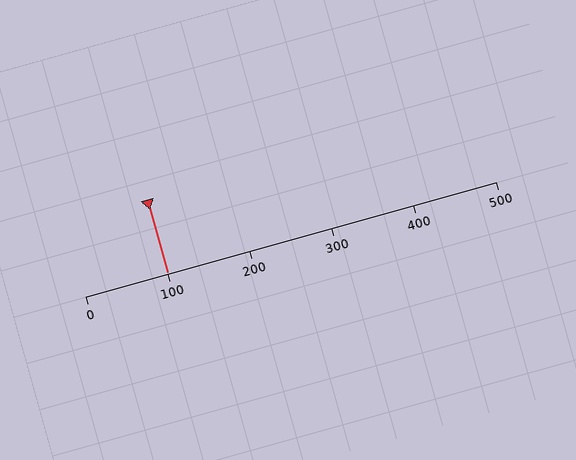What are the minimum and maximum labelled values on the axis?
The axis runs from 0 to 500.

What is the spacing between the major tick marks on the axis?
The major ticks are spaced 100 apart.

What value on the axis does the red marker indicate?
The marker indicates approximately 100.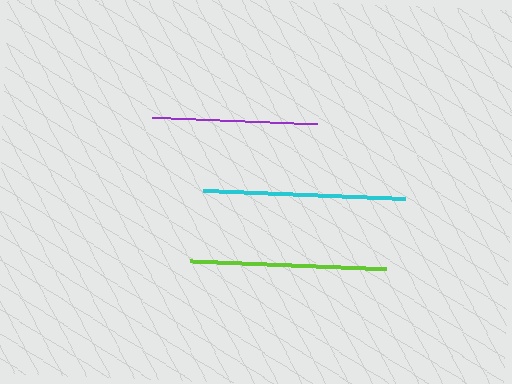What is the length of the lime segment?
The lime segment is approximately 196 pixels long.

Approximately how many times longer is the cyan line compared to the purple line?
The cyan line is approximately 1.2 times the length of the purple line.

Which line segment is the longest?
The cyan line is the longest at approximately 201 pixels.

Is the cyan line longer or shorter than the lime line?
The cyan line is longer than the lime line.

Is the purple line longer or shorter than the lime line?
The lime line is longer than the purple line.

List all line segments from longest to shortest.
From longest to shortest: cyan, lime, purple.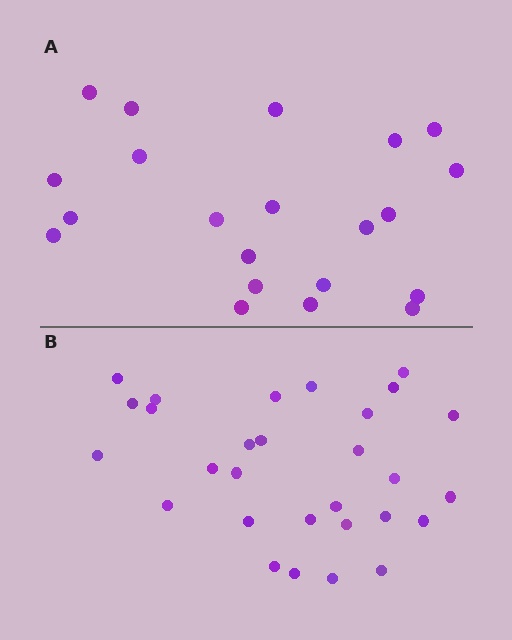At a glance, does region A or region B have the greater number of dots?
Region B (the bottom region) has more dots.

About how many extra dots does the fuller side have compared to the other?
Region B has roughly 8 or so more dots than region A.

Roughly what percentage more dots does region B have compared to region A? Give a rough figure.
About 40% more.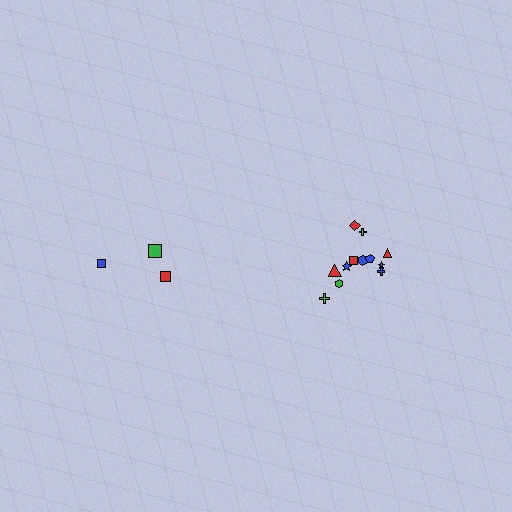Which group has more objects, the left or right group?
The right group.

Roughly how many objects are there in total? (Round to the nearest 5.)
Roughly 15 objects in total.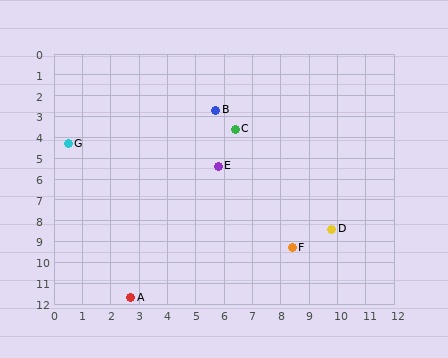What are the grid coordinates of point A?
Point A is at approximately (2.7, 11.7).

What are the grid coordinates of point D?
Point D is at approximately (9.8, 8.4).